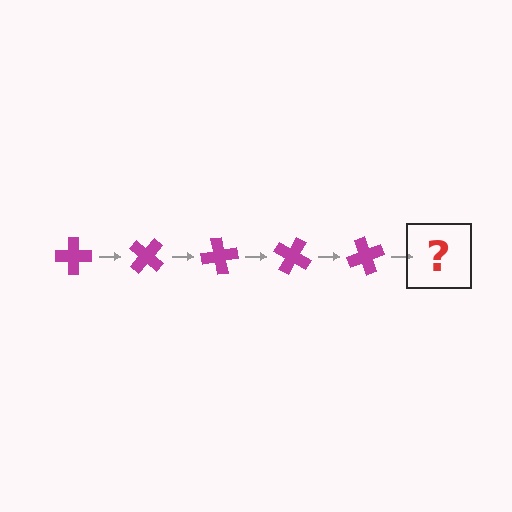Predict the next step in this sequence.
The next step is a magenta cross rotated 200 degrees.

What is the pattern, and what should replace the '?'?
The pattern is that the cross rotates 40 degrees each step. The '?' should be a magenta cross rotated 200 degrees.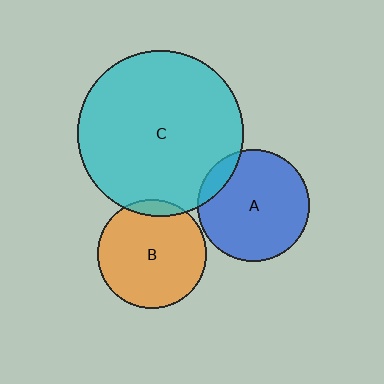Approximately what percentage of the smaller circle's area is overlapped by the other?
Approximately 10%.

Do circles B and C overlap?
Yes.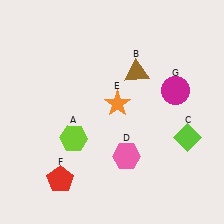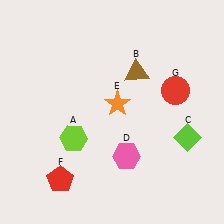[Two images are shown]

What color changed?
The circle (G) changed from magenta in Image 1 to red in Image 2.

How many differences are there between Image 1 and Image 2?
There is 1 difference between the two images.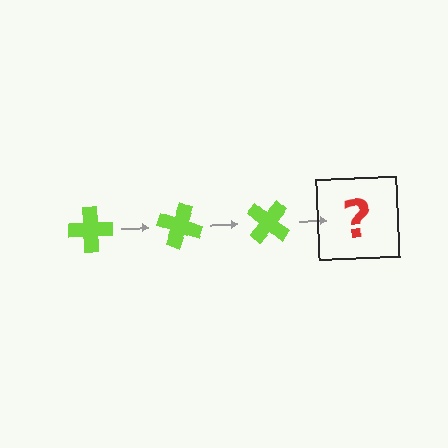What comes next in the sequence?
The next element should be a lime cross rotated 60 degrees.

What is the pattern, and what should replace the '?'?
The pattern is that the cross rotates 20 degrees each step. The '?' should be a lime cross rotated 60 degrees.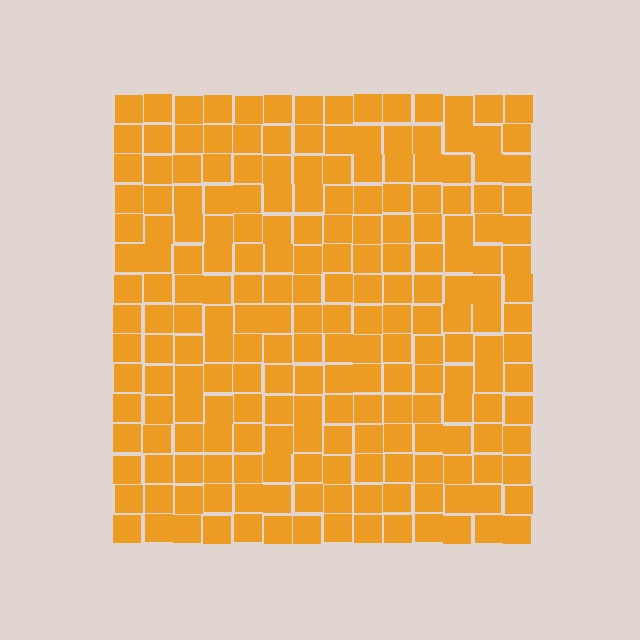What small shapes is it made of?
It is made of small squares.